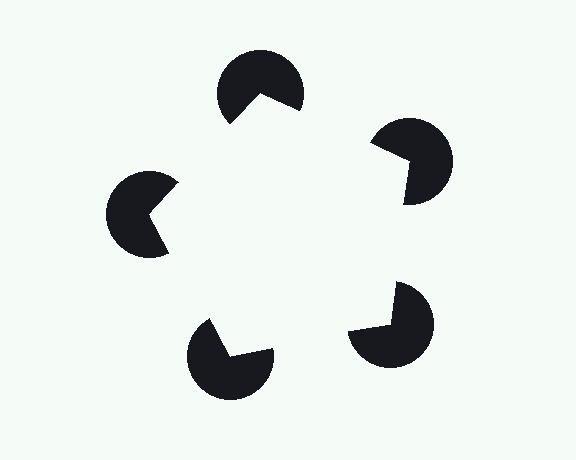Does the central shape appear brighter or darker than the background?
It typically appears slightly brighter than the background, even though no actual brightness change is drawn.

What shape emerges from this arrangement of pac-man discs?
An illusory pentagon — its edges are inferred from the aligned wedge cuts in the pac-man discs, not physically drawn.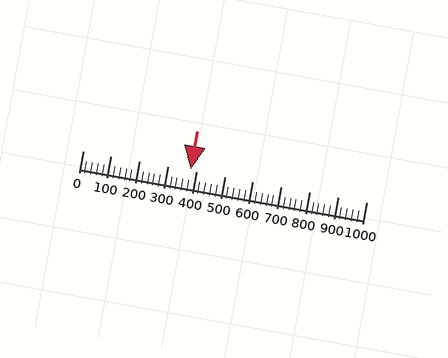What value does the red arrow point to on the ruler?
The red arrow points to approximately 380.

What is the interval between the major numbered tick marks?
The major tick marks are spaced 100 units apart.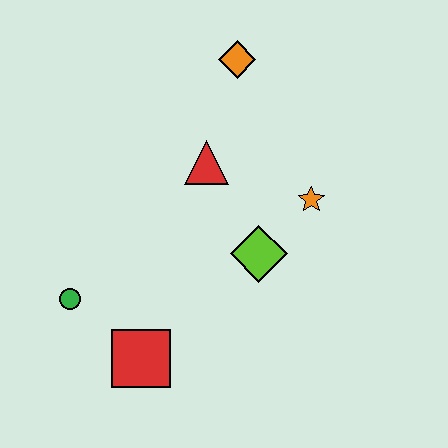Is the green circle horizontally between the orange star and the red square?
No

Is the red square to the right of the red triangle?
No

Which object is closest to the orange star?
The lime diamond is closest to the orange star.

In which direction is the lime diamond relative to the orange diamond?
The lime diamond is below the orange diamond.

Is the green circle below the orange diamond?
Yes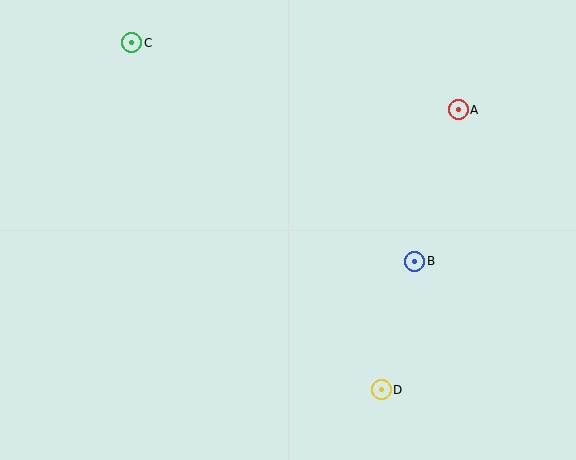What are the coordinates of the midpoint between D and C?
The midpoint between D and C is at (257, 216).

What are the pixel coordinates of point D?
Point D is at (381, 390).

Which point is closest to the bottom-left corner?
Point D is closest to the bottom-left corner.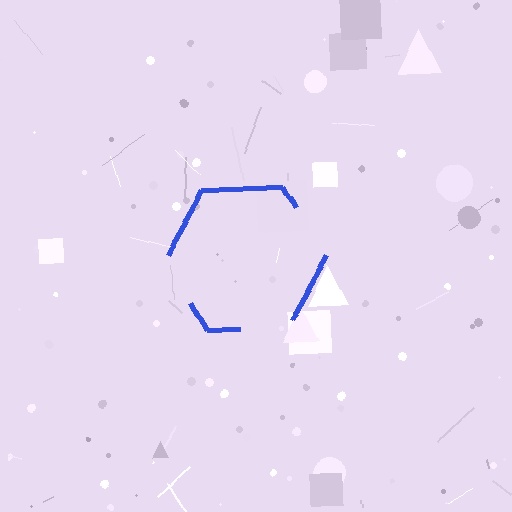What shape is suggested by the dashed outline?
The dashed outline suggests a hexagon.